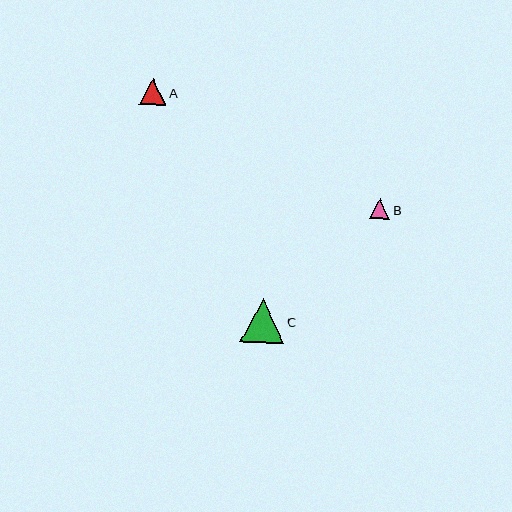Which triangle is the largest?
Triangle C is the largest with a size of approximately 44 pixels.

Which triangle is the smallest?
Triangle B is the smallest with a size of approximately 20 pixels.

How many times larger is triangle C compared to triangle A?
Triangle C is approximately 1.7 times the size of triangle A.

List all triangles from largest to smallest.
From largest to smallest: C, A, B.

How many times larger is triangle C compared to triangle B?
Triangle C is approximately 2.2 times the size of triangle B.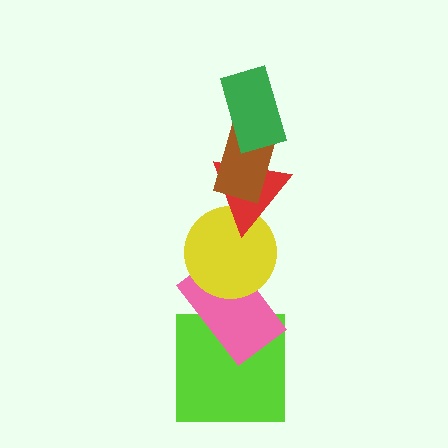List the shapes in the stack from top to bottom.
From top to bottom: the green rectangle, the brown rectangle, the red triangle, the yellow circle, the pink rectangle, the lime square.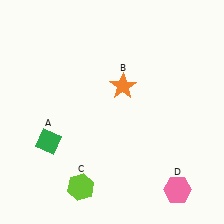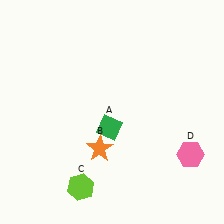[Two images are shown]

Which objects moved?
The objects that moved are: the green diamond (A), the orange star (B), the pink hexagon (D).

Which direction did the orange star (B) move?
The orange star (B) moved down.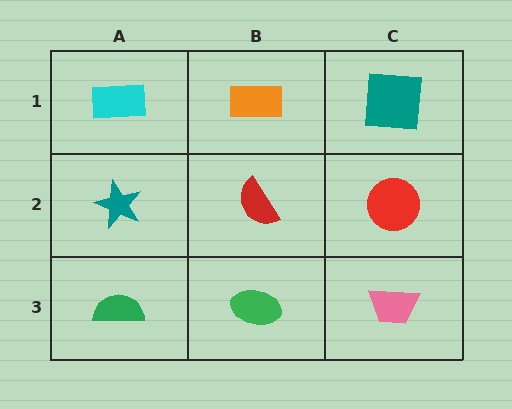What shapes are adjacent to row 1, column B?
A red semicircle (row 2, column B), a cyan rectangle (row 1, column A), a teal square (row 1, column C).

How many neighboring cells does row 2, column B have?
4.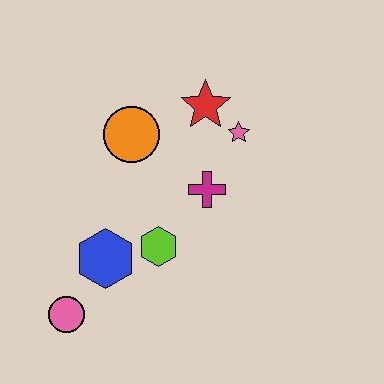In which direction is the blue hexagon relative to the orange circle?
The blue hexagon is below the orange circle.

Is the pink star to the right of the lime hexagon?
Yes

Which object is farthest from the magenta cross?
The pink circle is farthest from the magenta cross.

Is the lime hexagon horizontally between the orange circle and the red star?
Yes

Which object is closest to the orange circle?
The red star is closest to the orange circle.